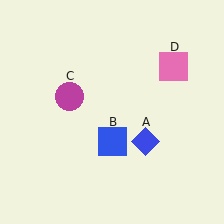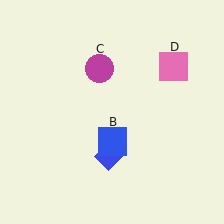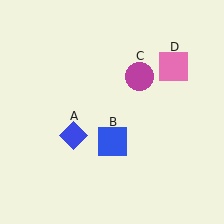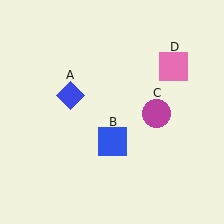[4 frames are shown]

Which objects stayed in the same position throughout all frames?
Blue square (object B) and pink square (object D) remained stationary.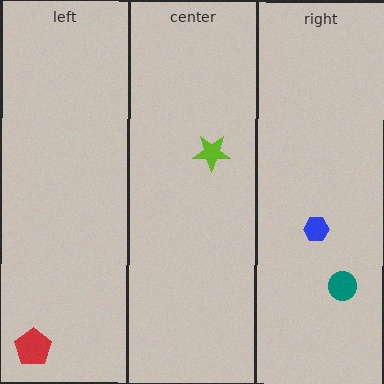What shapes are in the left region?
The red pentagon.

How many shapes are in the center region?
1.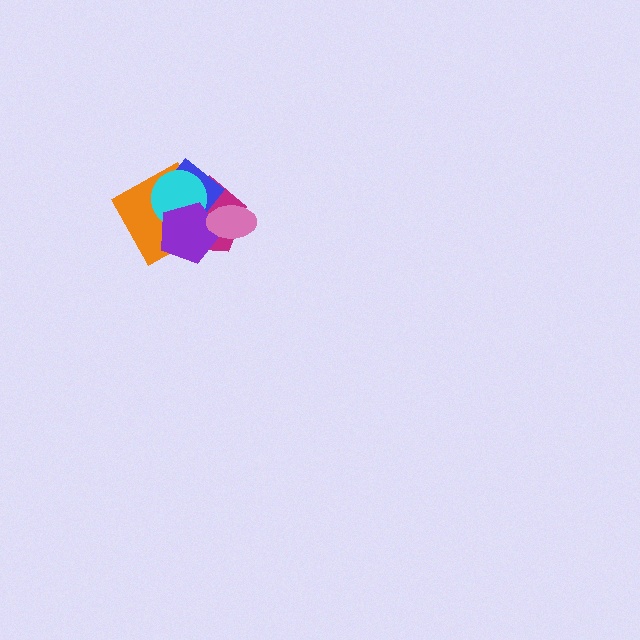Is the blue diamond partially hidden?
Yes, it is partially covered by another shape.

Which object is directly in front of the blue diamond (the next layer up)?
The cyan circle is directly in front of the blue diamond.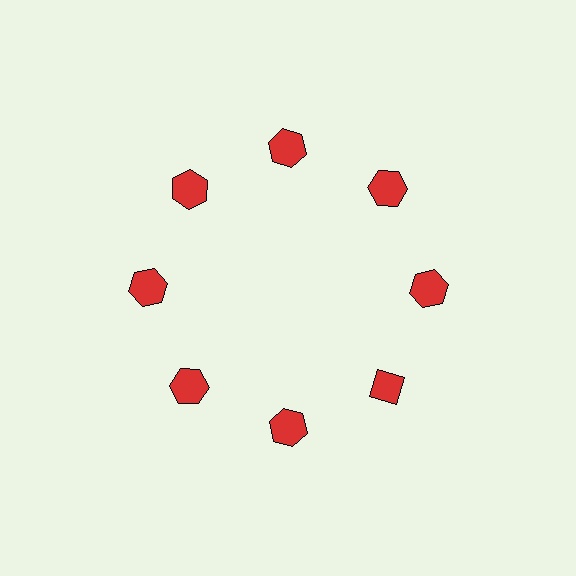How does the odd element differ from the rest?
It has a different shape: diamond instead of hexagon.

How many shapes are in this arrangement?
There are 8 shapes arranged in a ring pattern.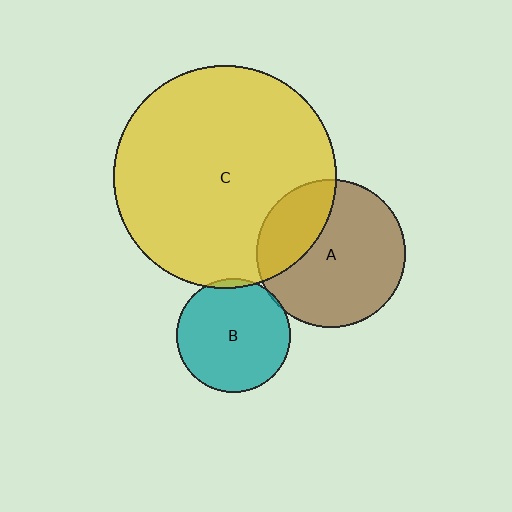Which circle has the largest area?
Circle C (yellow).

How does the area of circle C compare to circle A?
Approximately 2.3 times.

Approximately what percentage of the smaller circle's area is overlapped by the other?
Approximately 5%.